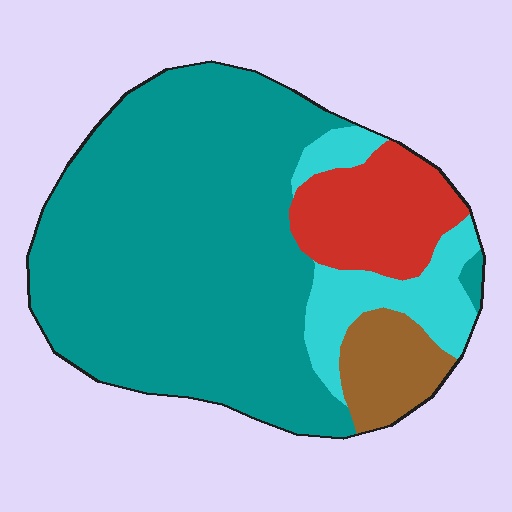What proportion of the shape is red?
Red covers around 15% of the shape.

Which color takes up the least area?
Brown, at roughly 10%.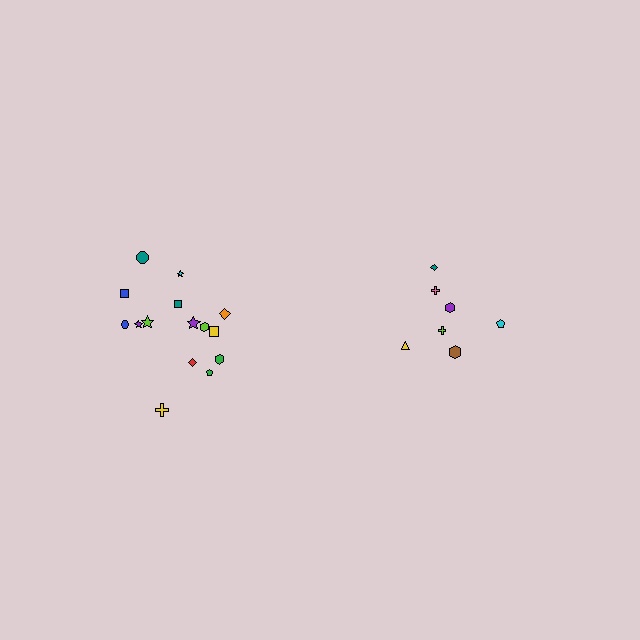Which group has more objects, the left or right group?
The left group.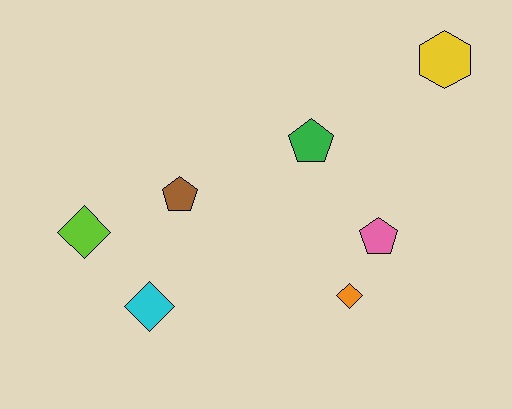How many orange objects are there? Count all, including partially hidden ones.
There is 1 orange object.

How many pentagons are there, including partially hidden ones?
There are 3 pentagons.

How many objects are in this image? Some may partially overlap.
There are 7 objects.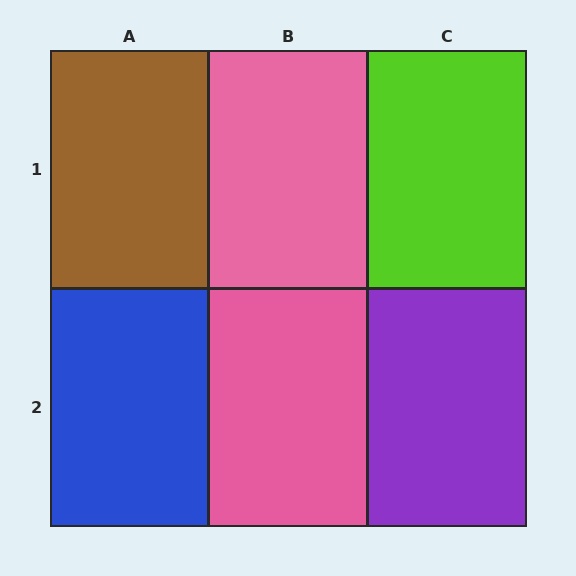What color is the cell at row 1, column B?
Pink.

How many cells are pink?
2 cells are pink.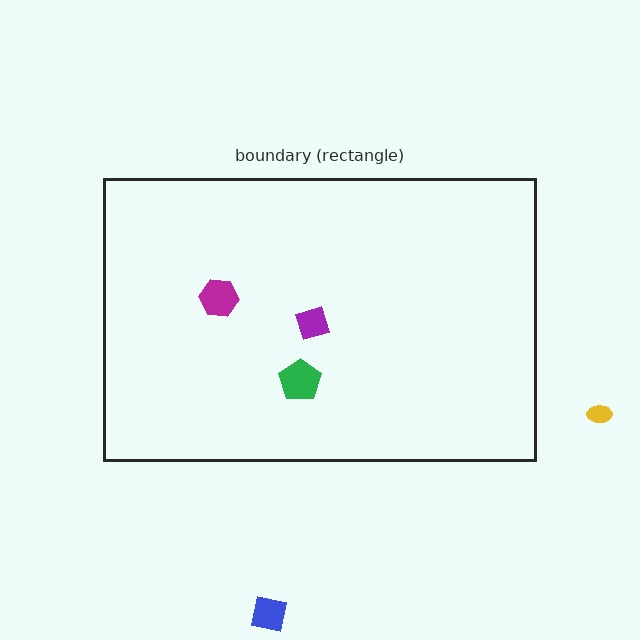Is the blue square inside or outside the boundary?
Outside.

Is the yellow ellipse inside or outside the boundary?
Outside.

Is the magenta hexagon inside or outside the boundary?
Inside.